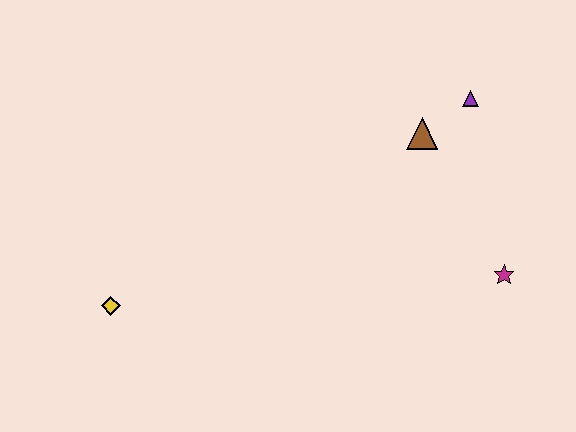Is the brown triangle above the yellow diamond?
Yes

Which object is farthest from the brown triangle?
The yellow diamond is farthest from the brown triangle.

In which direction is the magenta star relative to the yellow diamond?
The magenta star is to the right of the yellow diamond.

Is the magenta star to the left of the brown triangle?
No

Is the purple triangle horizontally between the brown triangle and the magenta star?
Yes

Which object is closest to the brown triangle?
The purple triangle is closest to the brown triangle.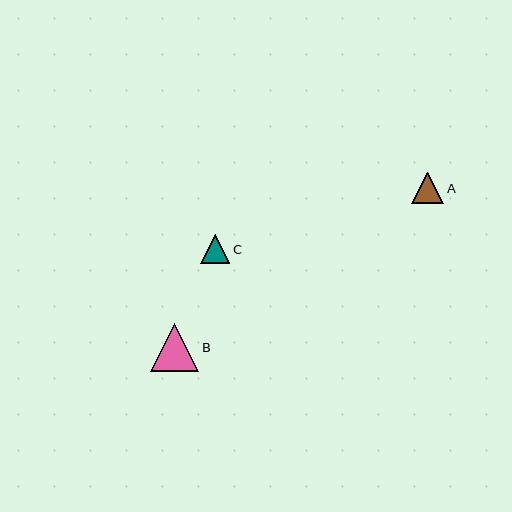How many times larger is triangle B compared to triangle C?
Triangle B is approximately 1.6 times the size of triangle C.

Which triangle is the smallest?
Triangle C is the smallest with a size of approximately 29 pixels.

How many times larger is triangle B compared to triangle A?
Triangle B is approximately 1.5 times the size of triangle A.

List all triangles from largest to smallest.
From largest to smallest: B, A, C.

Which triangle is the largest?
Triangle B is the largest with a size of approximately 48 pixels.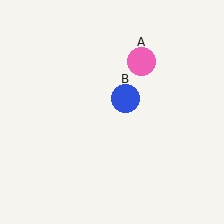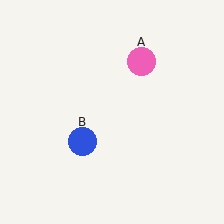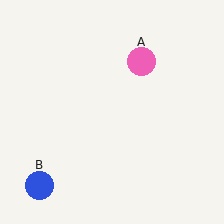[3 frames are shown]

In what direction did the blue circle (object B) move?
The blue circle (object B) moved down and to the left.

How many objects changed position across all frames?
1 object changed position: blue circle (object B).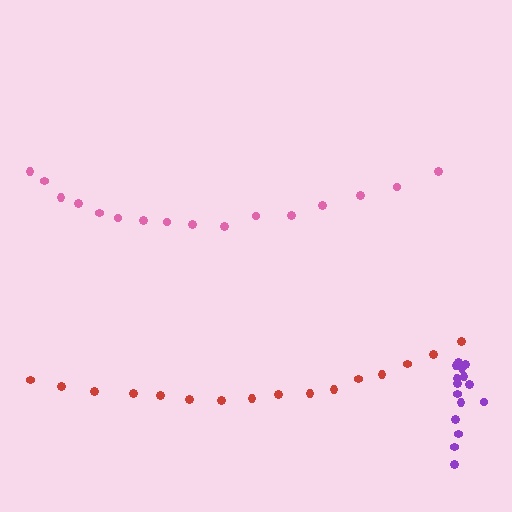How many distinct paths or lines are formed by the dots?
There are 3 distinct paths.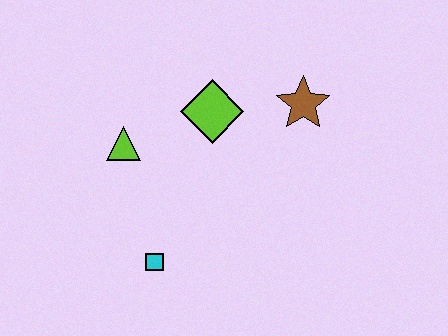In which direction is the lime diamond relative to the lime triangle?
The lime diamond is to the right of the lime triangle.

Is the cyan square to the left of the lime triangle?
No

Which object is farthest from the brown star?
The cyan square is farthest from the brown star.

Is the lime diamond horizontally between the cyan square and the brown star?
Yes